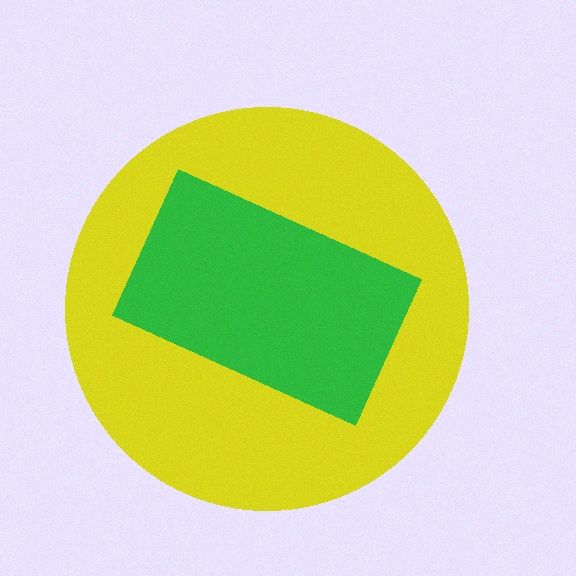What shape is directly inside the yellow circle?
The green rectangle.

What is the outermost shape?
The yellow circle.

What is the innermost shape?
The green rectangle.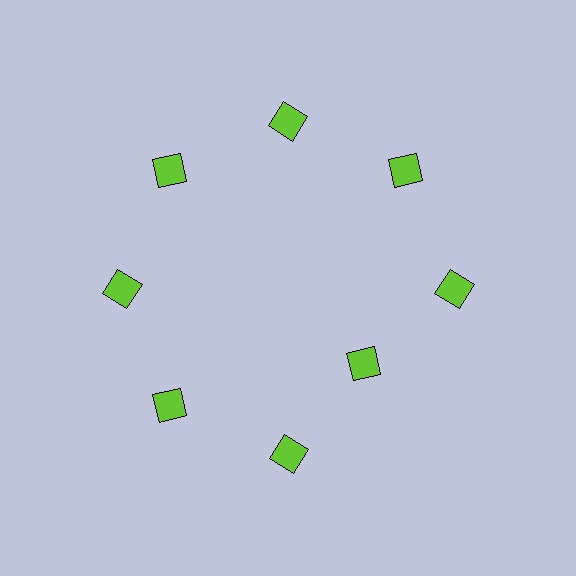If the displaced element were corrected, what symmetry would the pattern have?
It would have 8-fold rotational symmetry — the pattern would map onto itself every 45 degrees.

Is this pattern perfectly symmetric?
No. The 8 lime diamonds are arranged in a ring, but one element near the 4 o'clock position is pulled inward toward the center, breaking the 8-fold rotational symmetry.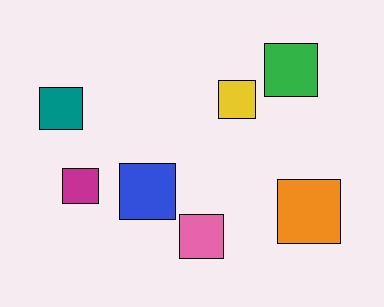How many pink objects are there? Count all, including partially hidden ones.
There is 1 pink object.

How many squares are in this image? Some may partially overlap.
There are 7 squares.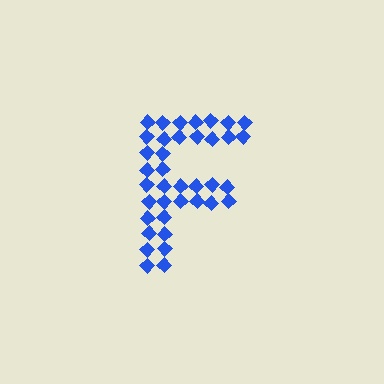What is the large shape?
The large shape is the letter F.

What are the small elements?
The small elements are diamonds.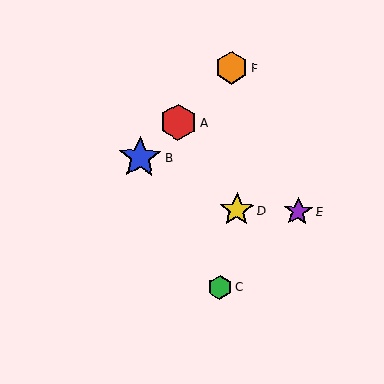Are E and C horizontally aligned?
No, E is at y≈212 and C is at y≈287.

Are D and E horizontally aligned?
Yes, both are at y≈210.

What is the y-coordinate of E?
Object E is at y≈212.